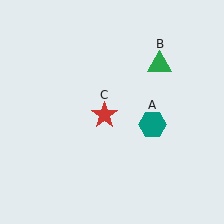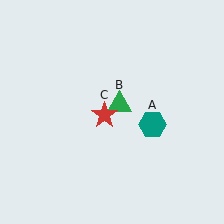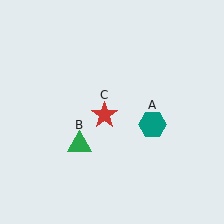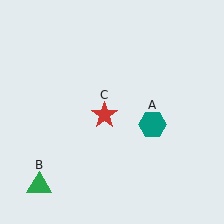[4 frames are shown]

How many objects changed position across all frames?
1 object changed position: green triangle (object B).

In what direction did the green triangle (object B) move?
The green triangle (object B) moved down and to the left.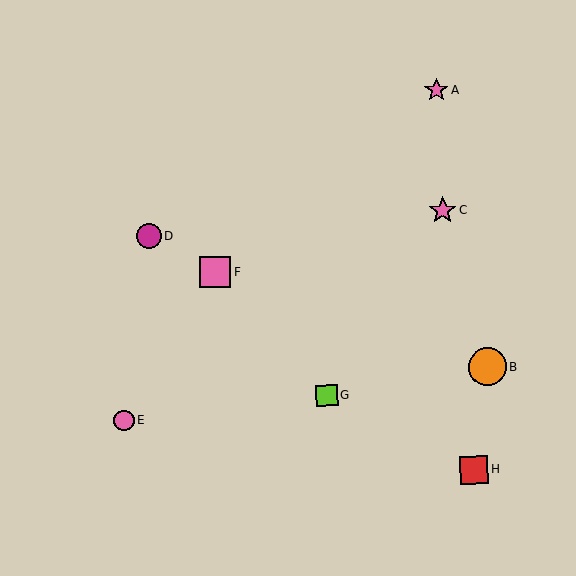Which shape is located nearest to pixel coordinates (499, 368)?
The orange circle (labeled B) at (487, 367) is nearest to that location.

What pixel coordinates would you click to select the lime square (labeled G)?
Click at (327, 396) to select the lime square G.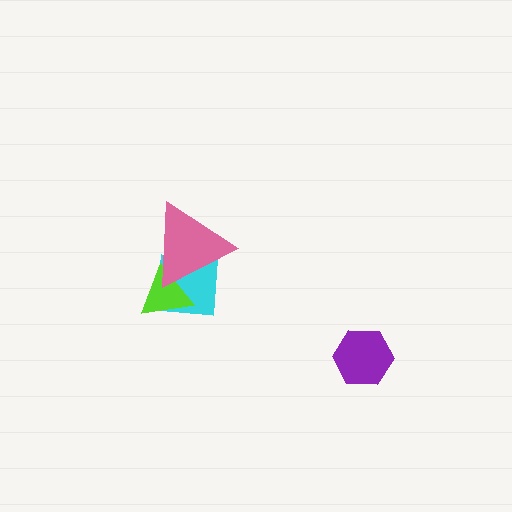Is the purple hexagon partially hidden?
No, no other shape covers it.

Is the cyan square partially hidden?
Yes, it is partially covered by another shape.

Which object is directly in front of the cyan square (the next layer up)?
The lime triangle is directly in front of the cyan square.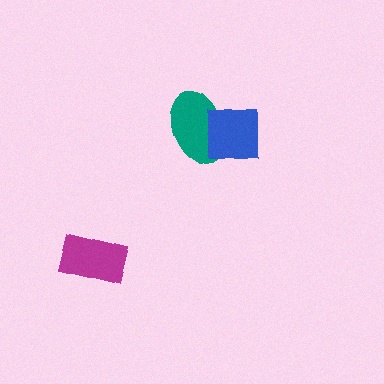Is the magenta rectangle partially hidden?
No, no other shape covers it.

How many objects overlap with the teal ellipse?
1 object overlaps with the teal ellipse.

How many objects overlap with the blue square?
1 object overlaps with the blue square.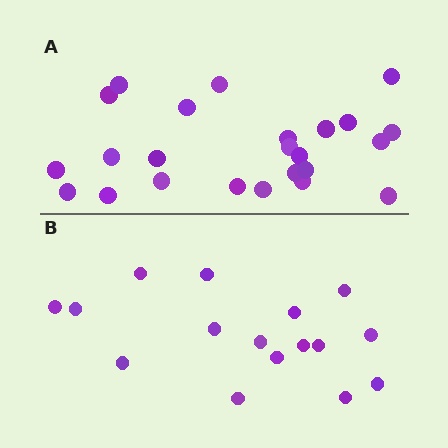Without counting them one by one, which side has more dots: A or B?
Region A (the top region) has more dots.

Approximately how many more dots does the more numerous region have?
Region A has roughly 8 or so more dots than region B.